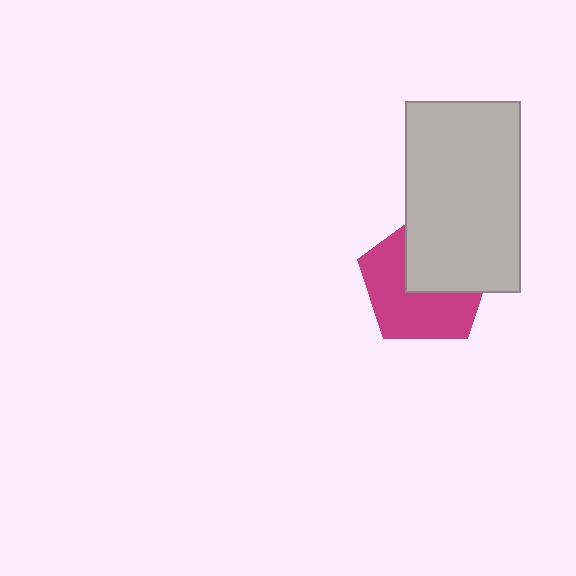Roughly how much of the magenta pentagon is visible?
About half of it is visible (roughly 56%).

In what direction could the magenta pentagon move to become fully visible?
The magenta pentagon could move toward the lower-left. That would shift it out from behind the light gray rectangle entirely.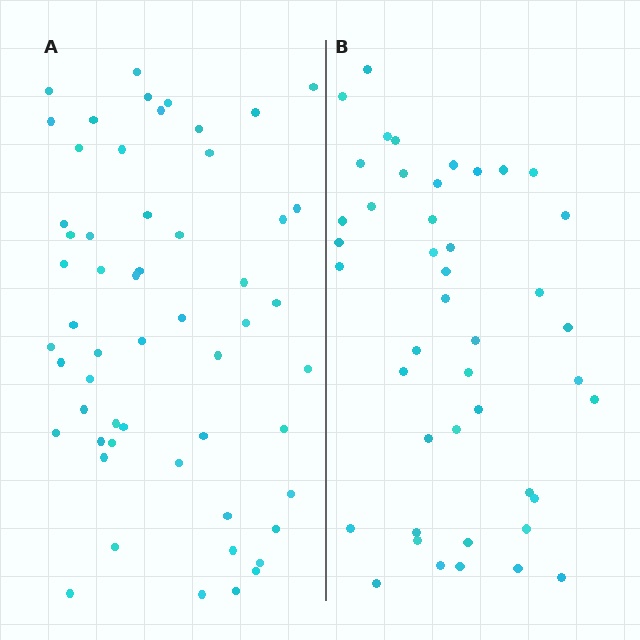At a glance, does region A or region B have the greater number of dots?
Region A (the left region) has more dots.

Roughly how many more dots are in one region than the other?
Region A has roughly 12 or so more dots than region B.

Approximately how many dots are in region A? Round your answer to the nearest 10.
About 60 dots. (The exact count is 56, which rounds to 60.)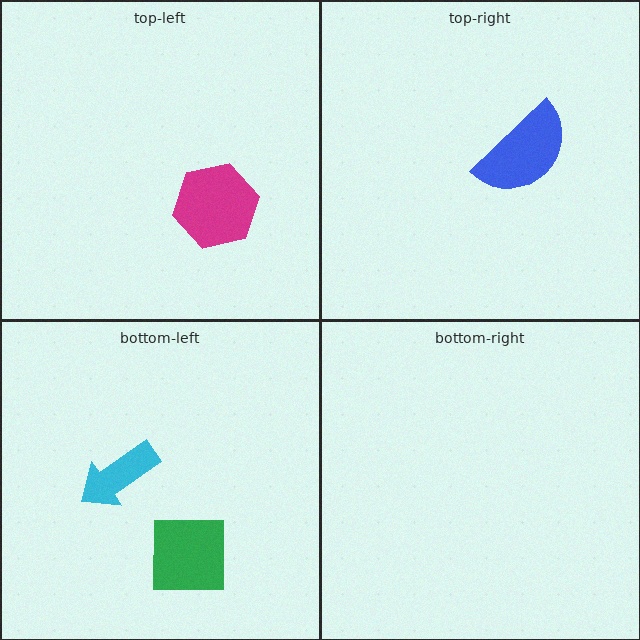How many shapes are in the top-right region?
1.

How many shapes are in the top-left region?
1.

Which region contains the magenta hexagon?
The top-left region.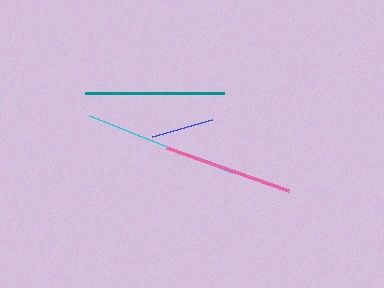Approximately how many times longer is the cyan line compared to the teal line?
The cyan line is approximately 1.1 times the length of the teal line.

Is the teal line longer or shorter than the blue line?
The teal line is longer than the blue line.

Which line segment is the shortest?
The blue line is the shortest at approximately 62 pixels.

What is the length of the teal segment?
The teal segment is approximately 138 pixels long.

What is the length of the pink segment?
The pink segment is approximately 129 pixels long.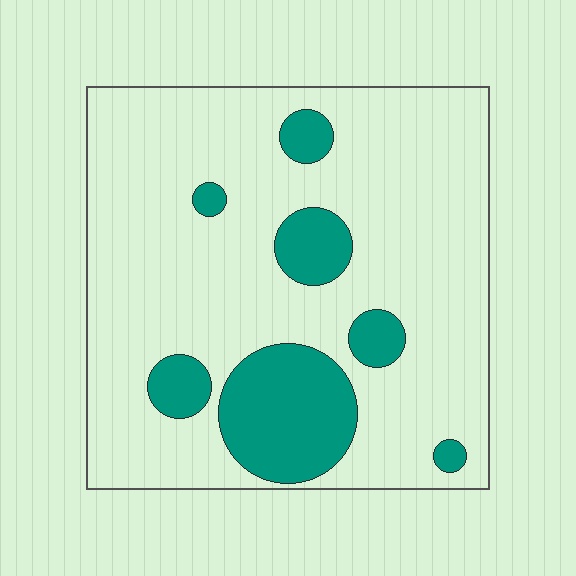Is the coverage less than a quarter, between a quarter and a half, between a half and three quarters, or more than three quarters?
Less than a quarter.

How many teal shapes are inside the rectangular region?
7.